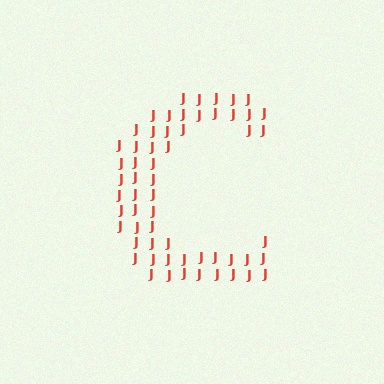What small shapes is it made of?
It is made of small letter J's.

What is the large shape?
The large shape is the letter C.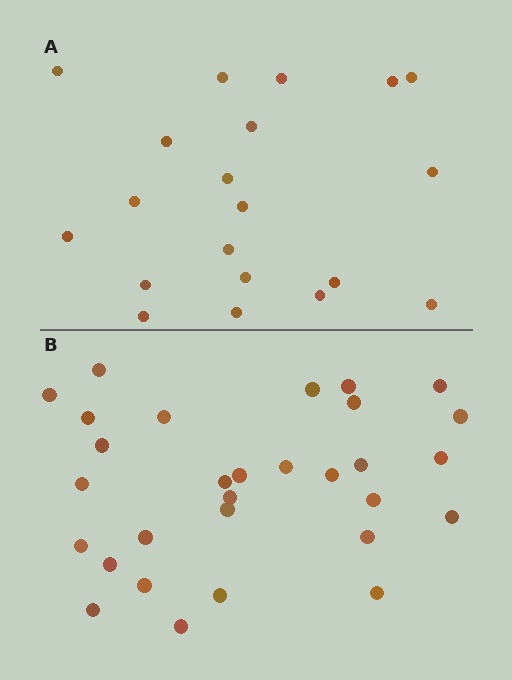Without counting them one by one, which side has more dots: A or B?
Region B (the bottom region) has more dots.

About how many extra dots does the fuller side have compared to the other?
Region B has roughly 10 or so more dots than region A.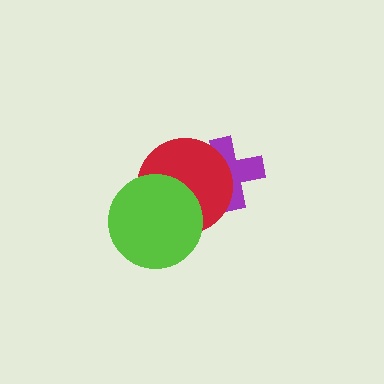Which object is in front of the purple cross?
The red circle is in front of the purple cross.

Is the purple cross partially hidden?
Yes, it is partially covered by another shape.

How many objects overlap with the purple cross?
1 object overlaps with the purple cross.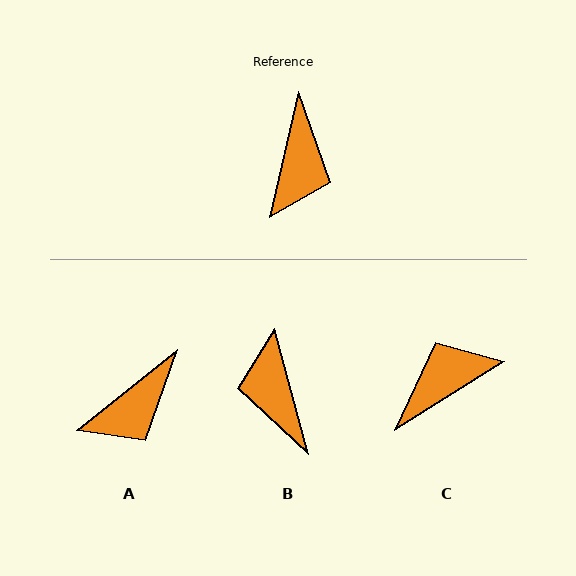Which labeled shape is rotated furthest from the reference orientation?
B, about 152 degrees away.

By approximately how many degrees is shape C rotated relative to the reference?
Approximately 135 degrees counter-clockwise.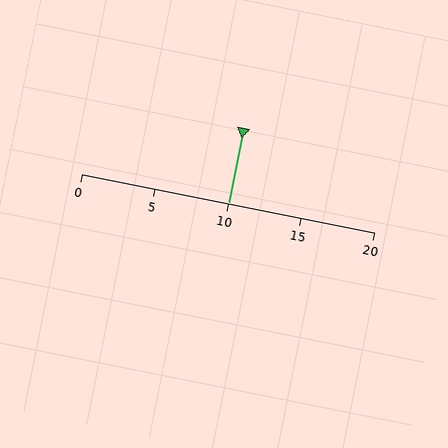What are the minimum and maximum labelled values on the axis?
The axis runs from 0 to 20.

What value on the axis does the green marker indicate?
The marker indicates approximately 10.